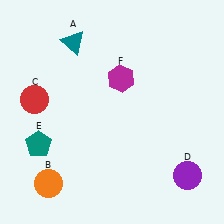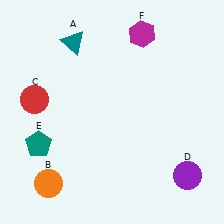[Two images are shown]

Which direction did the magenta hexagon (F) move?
The magenta hexagon (F) moved up.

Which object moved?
The magenta hexagon (F) moved up.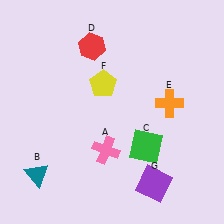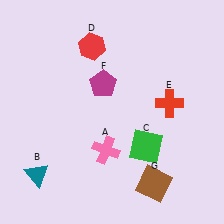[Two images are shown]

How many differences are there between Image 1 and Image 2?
There are 3 differences between the two images.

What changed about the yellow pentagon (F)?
In Image 1, F is yellow. In Image 2, it changed to magenta.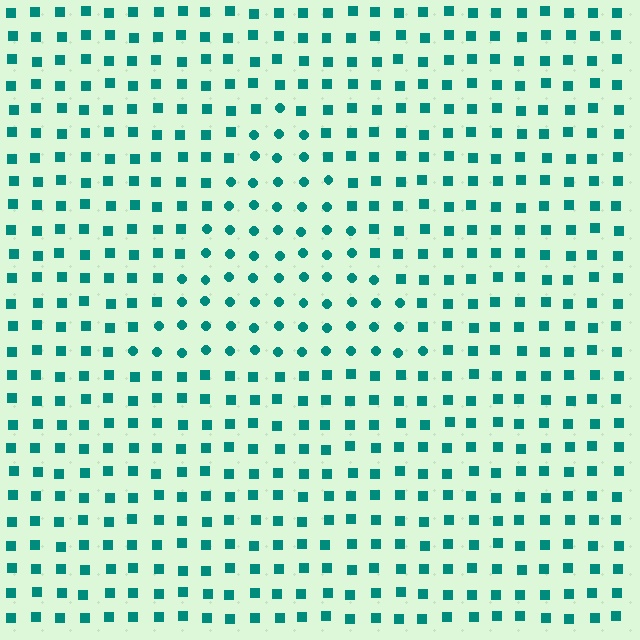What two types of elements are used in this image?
The image uses circles inside the triangle region and squares outside it.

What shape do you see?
I see a triangle.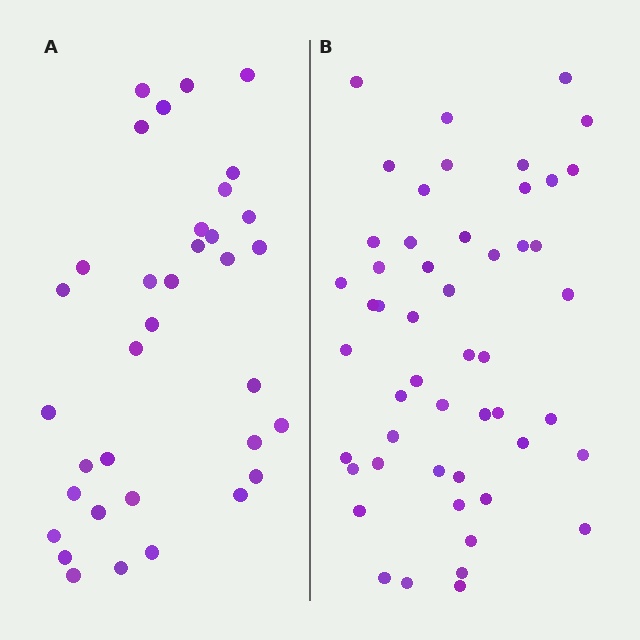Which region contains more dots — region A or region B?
Region B (the right region) has more dots.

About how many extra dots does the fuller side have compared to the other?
Region B has approximately 15 more dots than region A.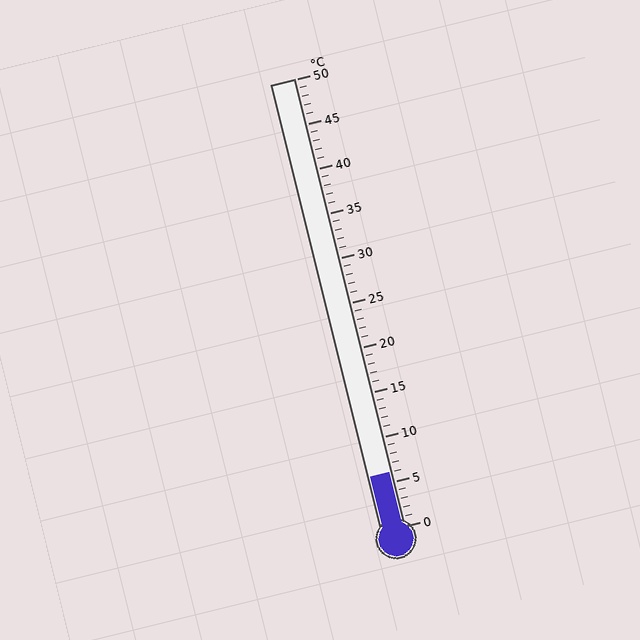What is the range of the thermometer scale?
The thermometer scale ranges from 0°C to 50°C.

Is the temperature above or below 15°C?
The temperature is below 15°C.